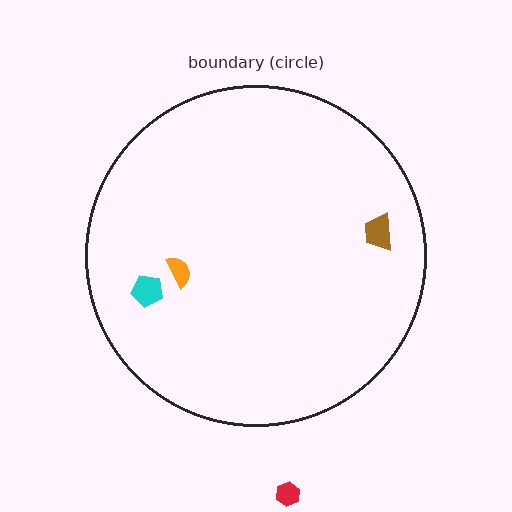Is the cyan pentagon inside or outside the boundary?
Inside.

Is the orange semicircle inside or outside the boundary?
Inside.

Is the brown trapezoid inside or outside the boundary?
Inside.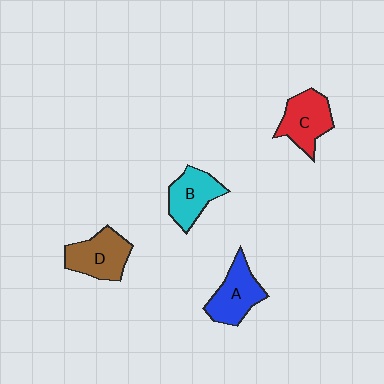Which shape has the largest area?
Shape D (brown).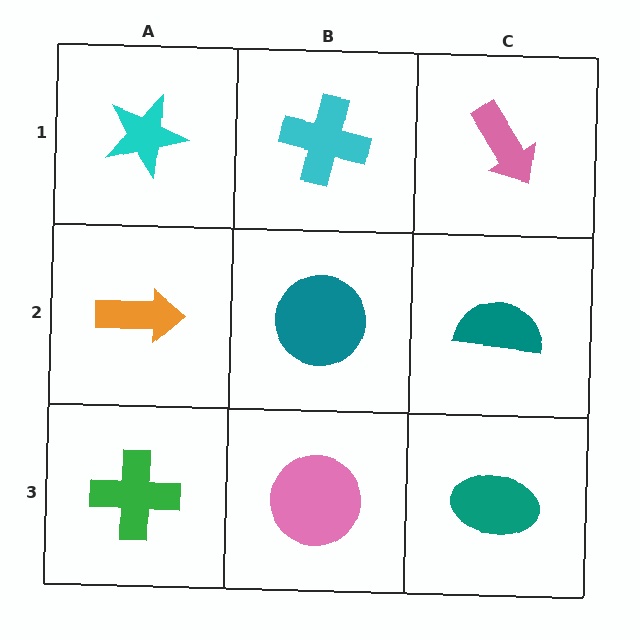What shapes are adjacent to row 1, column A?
An orange arrow (row 2, column A), a cyan cross (row 1, column B).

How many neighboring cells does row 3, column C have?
2.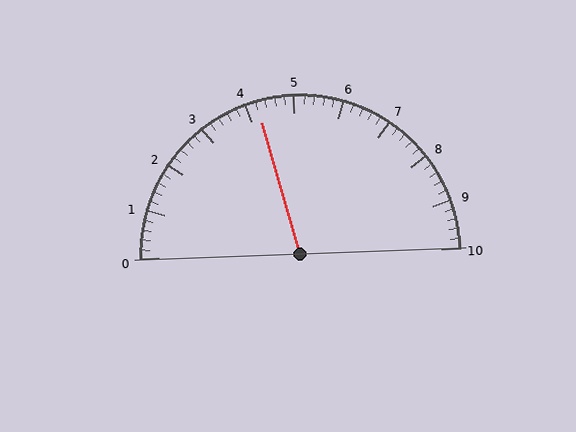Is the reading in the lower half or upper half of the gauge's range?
The reading is in the lower half of the range (0 to 10).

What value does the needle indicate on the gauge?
The needle indicates approximately 4.2.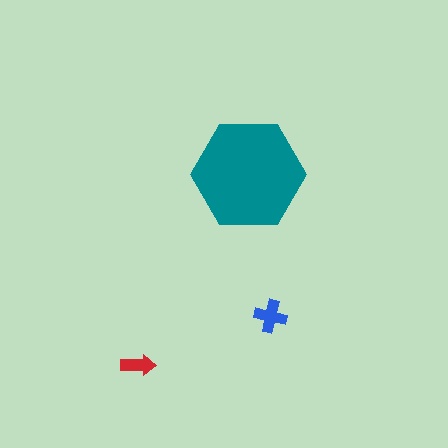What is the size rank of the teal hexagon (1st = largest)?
1st.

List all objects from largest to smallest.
The teal hexagon, the blue cross, the red arrow.